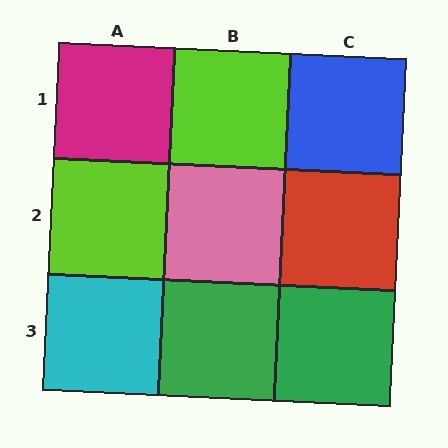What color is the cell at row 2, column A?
Lime.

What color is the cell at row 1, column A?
Magenta.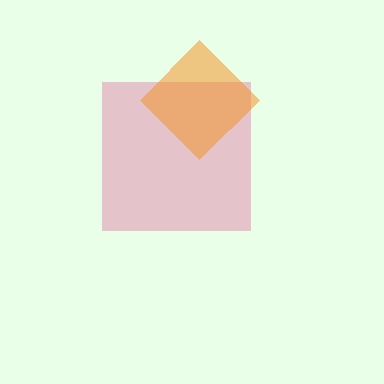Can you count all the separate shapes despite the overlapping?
Yes, there are 2 separate shapes.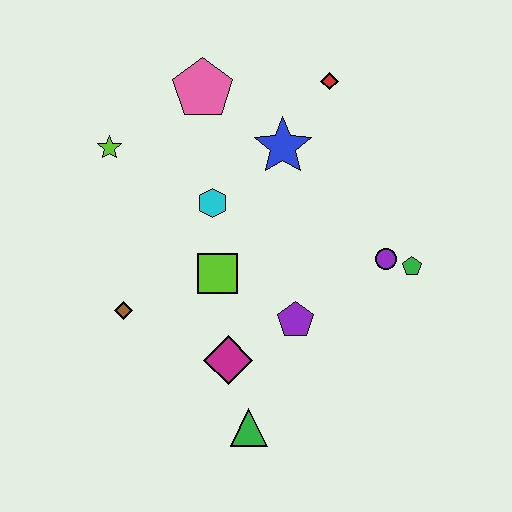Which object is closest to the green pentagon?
The purple circle is closest to the green pentagon.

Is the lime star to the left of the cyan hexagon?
Yes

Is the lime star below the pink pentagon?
Yes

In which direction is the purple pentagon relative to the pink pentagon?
The purple pentagon is below the pink pentagon.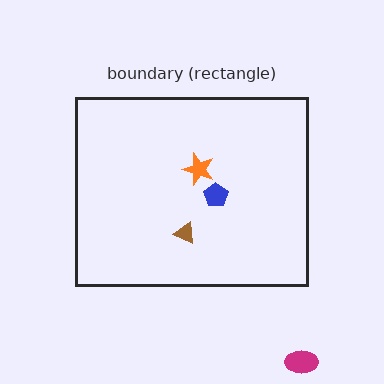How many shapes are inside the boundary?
3 inside, 1 outside.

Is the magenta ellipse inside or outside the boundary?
Outside.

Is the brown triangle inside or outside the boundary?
Inside.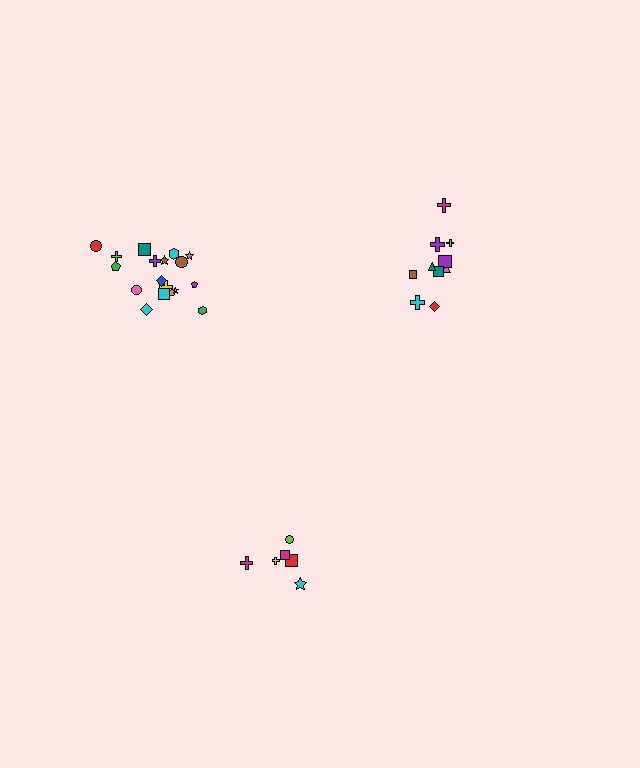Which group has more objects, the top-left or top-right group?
The top-left group.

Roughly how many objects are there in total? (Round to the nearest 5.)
Roughly 35 objects in total.